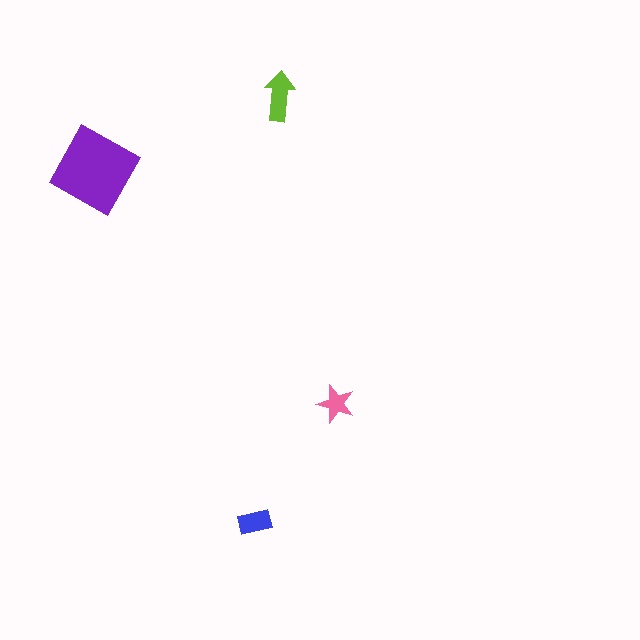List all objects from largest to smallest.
The purple square, the lime arrow, the blue rectangle, the pink star.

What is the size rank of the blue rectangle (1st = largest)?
3rd.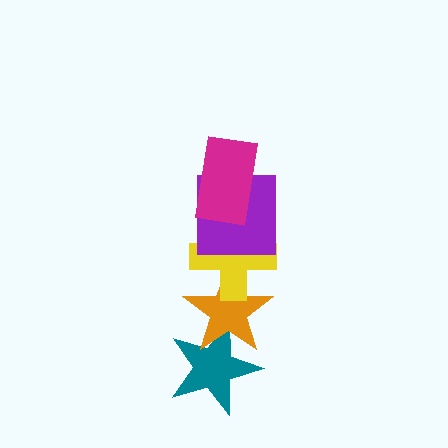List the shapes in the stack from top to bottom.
From top to bottom: the magenta rectangle, the purple square, the yellow cross, the orange star, the teal star.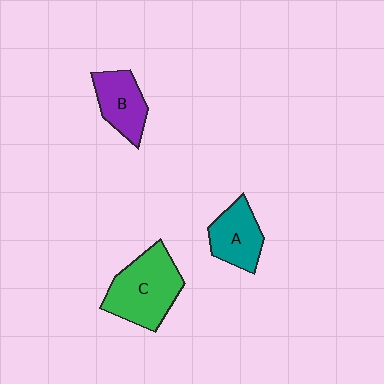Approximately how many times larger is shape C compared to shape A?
Approximately 1.6 times.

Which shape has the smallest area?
Shape B (purple).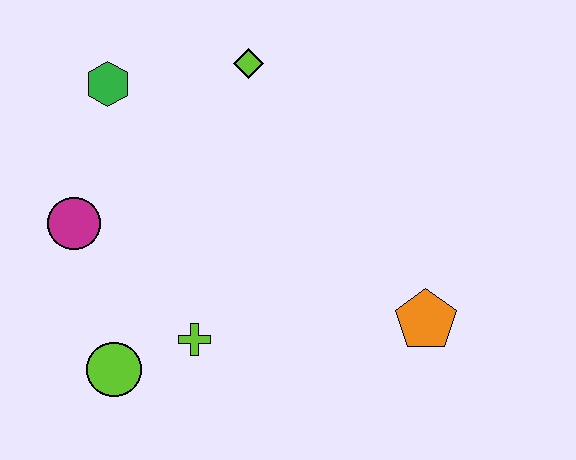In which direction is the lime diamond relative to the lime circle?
The lime diamond is above the lime circle.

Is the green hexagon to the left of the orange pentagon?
Yes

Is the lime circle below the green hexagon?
Yes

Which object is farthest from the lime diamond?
The lime circle is farthest from the lime diamond.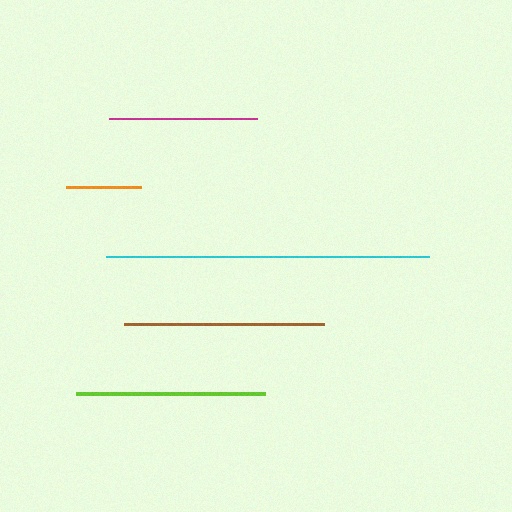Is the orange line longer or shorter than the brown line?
The brown line is longer than the orange line.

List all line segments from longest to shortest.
From longest to shortest: cyan, brown, lime, magenta, orange.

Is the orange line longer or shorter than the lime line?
The lime line is longer than the orange line.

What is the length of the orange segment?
The orange segment is approximately 75 pixels long.